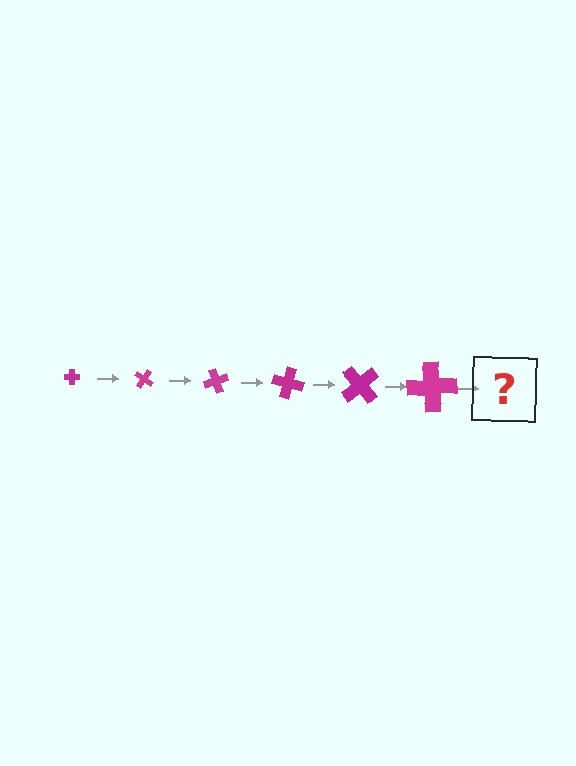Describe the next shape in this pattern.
It should be a cross, larger than the previous one and rotated 210 degrees from the start.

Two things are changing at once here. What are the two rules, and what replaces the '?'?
The two rules are that the cross grows larger each step and it rotates 35 degrees each step. The '?' should be a cross, larger than the previous one and rotated 210 degrees from the start.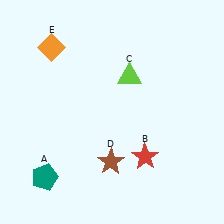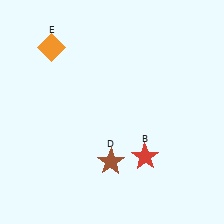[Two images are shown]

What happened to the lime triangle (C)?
The lime triangle (C) was removed in Image 2. It was in the top-right area of Image 1.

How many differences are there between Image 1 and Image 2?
There are 2 differences between the two images.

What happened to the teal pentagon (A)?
The teal pentagon (A) was removed in Image 2. It was in the bottom-left area of Image 1.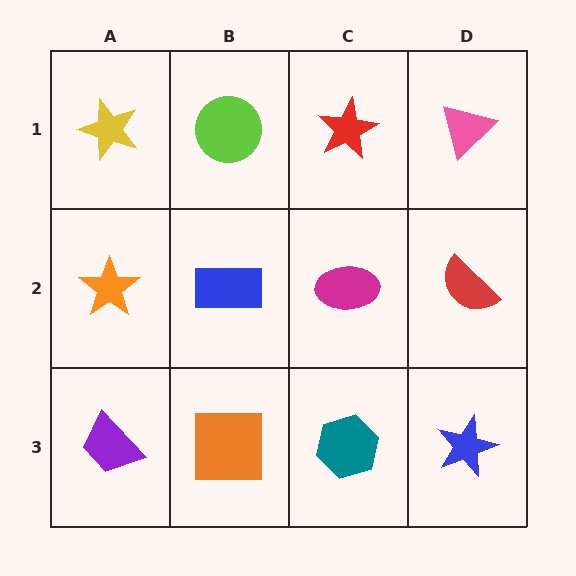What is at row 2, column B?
A blue rectangle.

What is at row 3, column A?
A purple trapezoid.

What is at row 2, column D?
A red semicircle.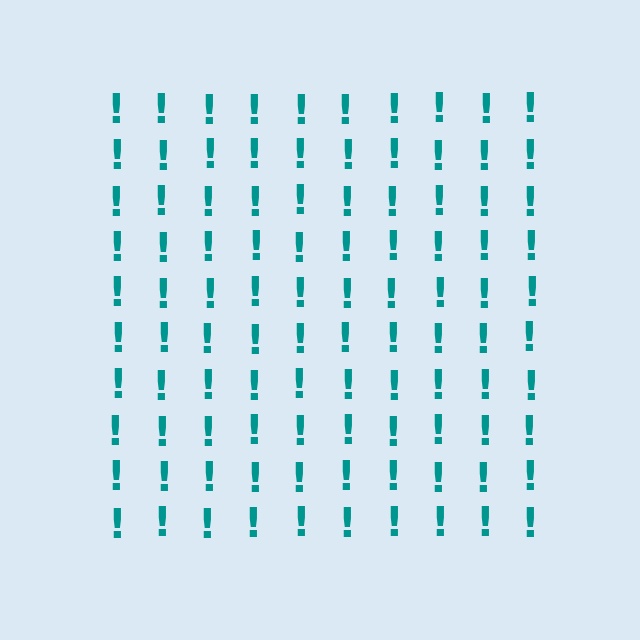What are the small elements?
The small elements are exclamation marks.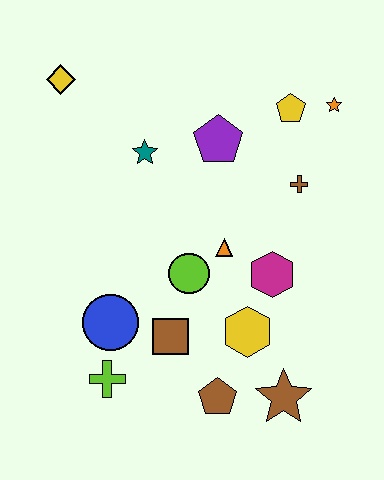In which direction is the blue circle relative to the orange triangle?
The blue circle is to the left of the orange triangle.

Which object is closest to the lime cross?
The blue circle is closest to the lime cross.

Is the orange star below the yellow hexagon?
No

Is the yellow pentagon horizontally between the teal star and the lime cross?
No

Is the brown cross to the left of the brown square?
No